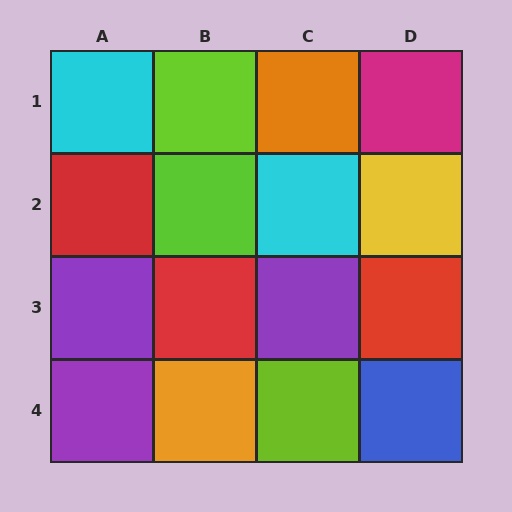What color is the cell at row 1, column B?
Lime.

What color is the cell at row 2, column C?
Cyan.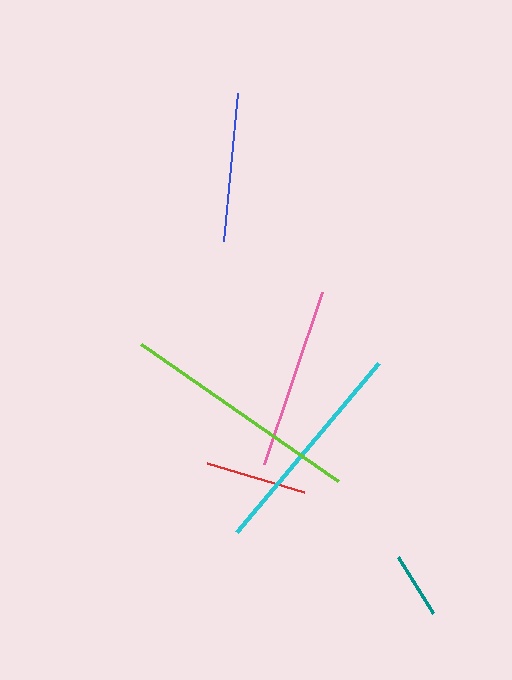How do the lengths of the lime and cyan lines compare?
The lime and cyan lines are approximately the same length.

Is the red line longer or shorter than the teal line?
The red line is longer than the teal line.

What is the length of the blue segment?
The blue segment is approximately 148 pixels long.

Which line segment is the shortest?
The teal line is the shortest at approximately 66 pixels.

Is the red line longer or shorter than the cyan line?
The cyan line is longer than the red line.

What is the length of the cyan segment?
The cyan segment is approximately 220 pixels long.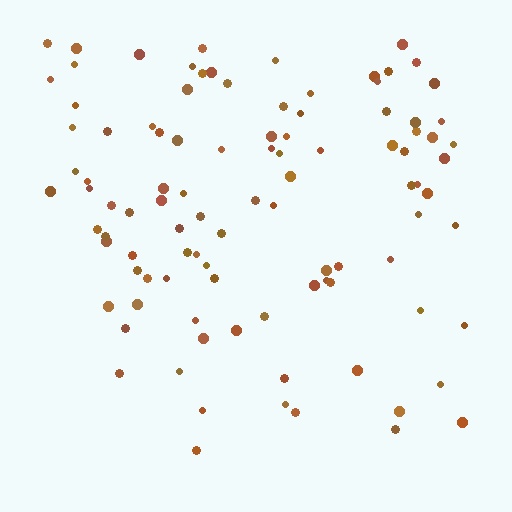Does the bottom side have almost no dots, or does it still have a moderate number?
Still a moderate number, just noticeably fewer than the top.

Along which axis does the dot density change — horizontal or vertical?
Vertical.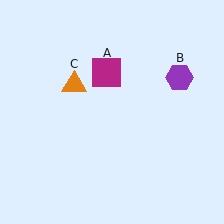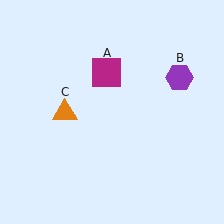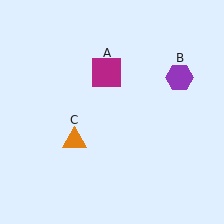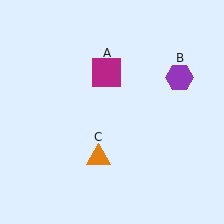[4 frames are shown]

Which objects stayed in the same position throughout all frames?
Magenta square (object A) and purple hexagon (object B) remained stationary.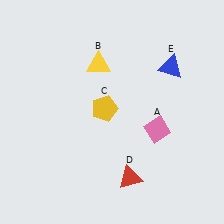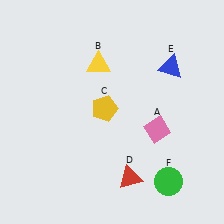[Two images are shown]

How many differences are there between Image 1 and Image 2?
There is 1 difference between the two images.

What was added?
A green circle (F) was added in Image 2.